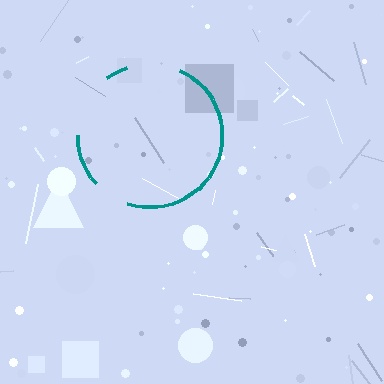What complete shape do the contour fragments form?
The contour fragments form a circle.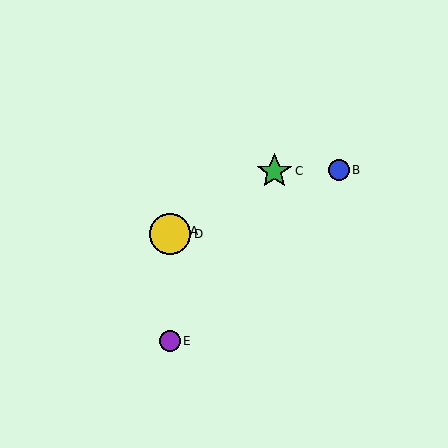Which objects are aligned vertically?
Objects A, D, E are aligned vertically.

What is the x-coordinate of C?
Object C is at x≈274.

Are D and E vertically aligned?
Yes, both are at x≈170.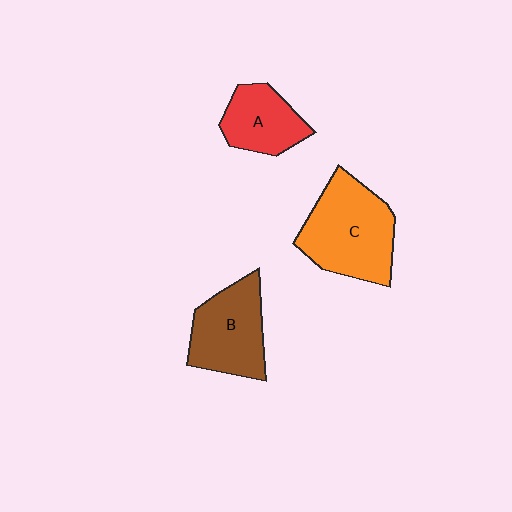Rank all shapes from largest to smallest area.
From largest to smallest: C (orange), B (brown), A (red).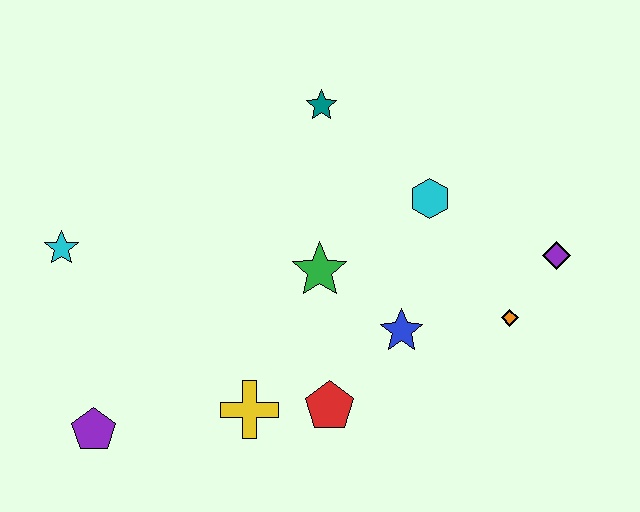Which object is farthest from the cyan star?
The purple diamond is farthest from the cyan star.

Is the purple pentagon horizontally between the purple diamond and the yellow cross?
No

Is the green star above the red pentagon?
Yes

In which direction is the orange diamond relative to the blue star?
The orange diamond is to the right of the blue star.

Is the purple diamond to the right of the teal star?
Yes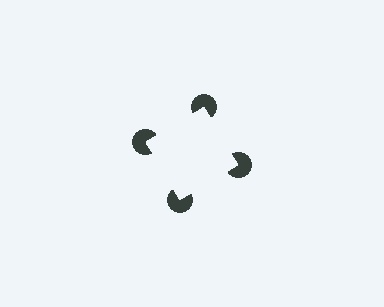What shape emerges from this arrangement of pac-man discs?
An illusory square — its edges are inferred from the aligned wedge cuts in the pac-man discs, not physically drawn.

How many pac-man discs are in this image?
There are 4 — one at each vertex of the illusory square.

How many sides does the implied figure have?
4 sides.